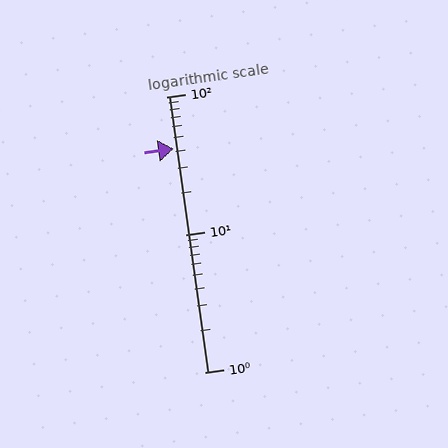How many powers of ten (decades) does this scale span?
The scale spans 2 decades, from 1 to 100.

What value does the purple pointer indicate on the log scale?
The pointer indicates approximately 42.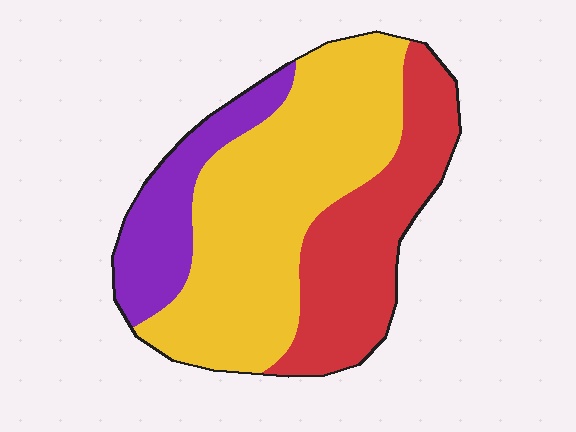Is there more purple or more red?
Red.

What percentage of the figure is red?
Red takes up about one third (1/3) of the figure.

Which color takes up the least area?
Purple, at roughly 15%.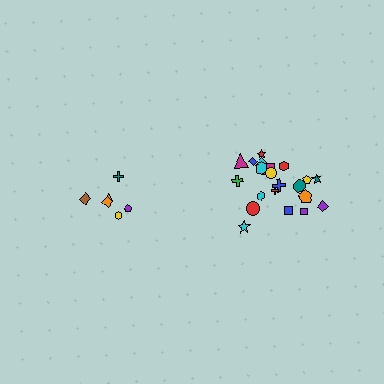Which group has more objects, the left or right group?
The right group.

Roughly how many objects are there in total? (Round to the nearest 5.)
Roughly 30 objects in total.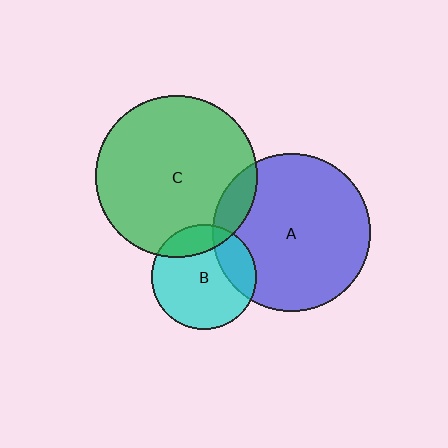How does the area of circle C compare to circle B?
Approximately 2.4 times.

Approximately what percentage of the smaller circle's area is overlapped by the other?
Approximately 20%.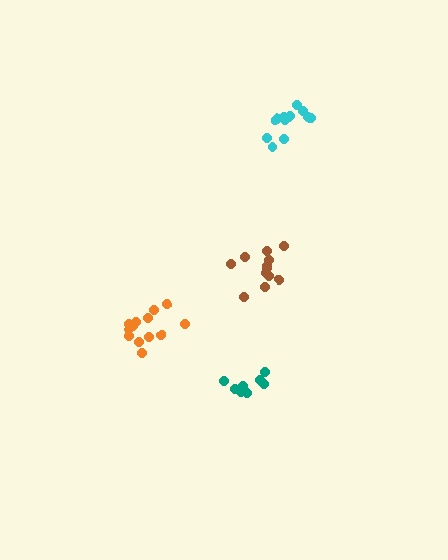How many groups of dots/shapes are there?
There are 4 groups.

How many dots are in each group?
Group 1: 12 dots, Group 2: 12 dots, Group 3: 8 dots, Group 4: 13 dots (45 total).